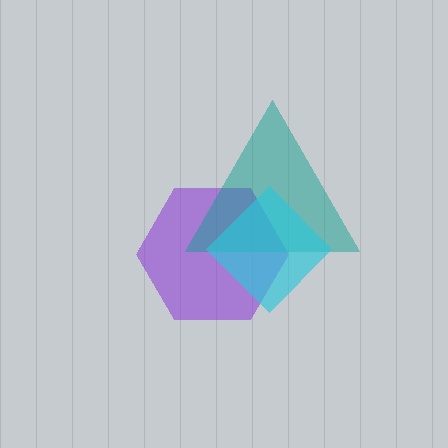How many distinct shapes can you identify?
There are 3 distinct shapes: a purple hexagon, a teal triangle, a cyan diamond.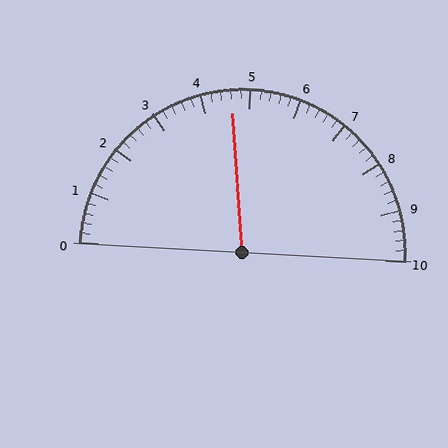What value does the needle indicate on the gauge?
The needle indicates approximately 4.6.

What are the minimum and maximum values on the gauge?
The gauge ranges from 0 to 10.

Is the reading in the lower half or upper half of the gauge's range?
The reading is in the lower half of the range (0 to 10).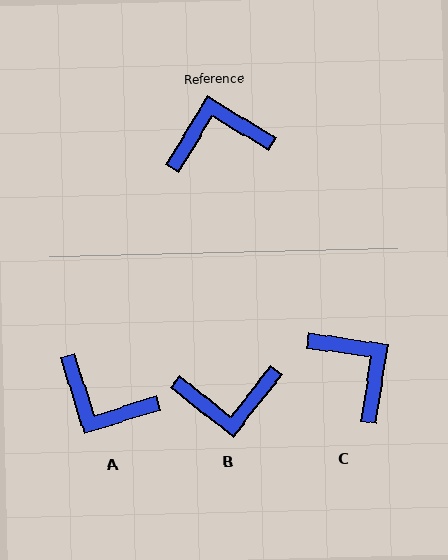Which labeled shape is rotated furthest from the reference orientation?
B, about 173 degrees away.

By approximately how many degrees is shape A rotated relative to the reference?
Approximately 139 degrees counter-clockwise.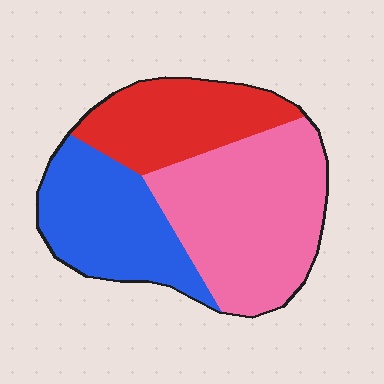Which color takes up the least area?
Red, at roughly 25%.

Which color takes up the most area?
Pink, at roughly 45%.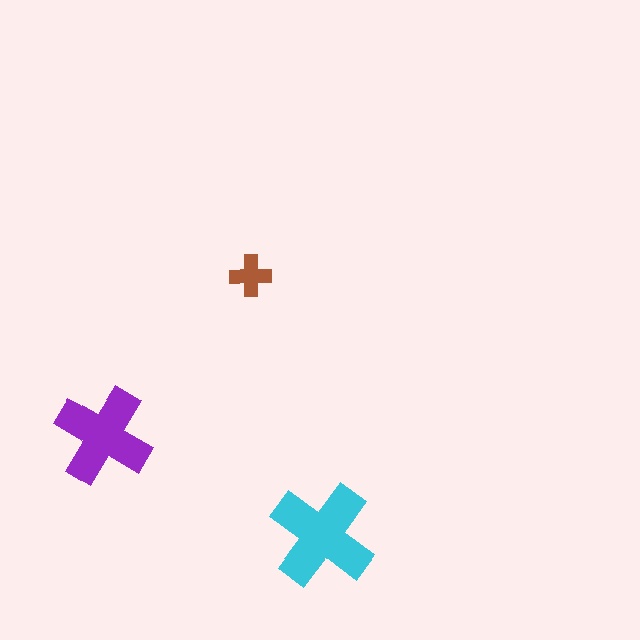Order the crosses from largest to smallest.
the cyan one, the purple one, the brown one.